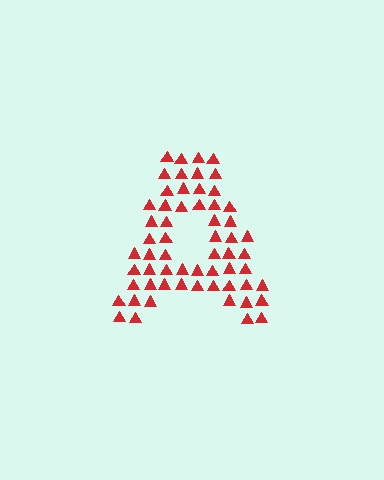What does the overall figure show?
The overall figure shows the letter A.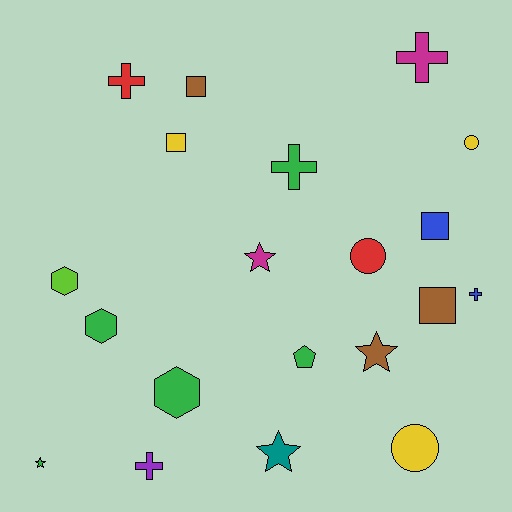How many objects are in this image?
There are 20 objects.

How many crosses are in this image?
There are 5 crosses.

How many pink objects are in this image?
There are no pink objects.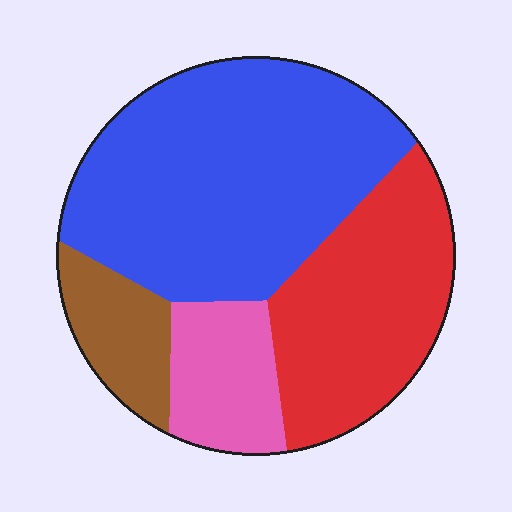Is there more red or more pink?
Red.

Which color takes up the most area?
Blue, at roughly 50%.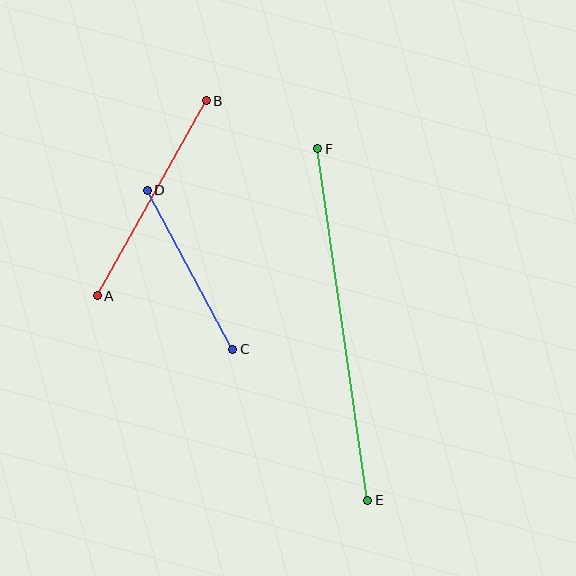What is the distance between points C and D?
The distance is approximately 180 pixels.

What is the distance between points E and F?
The distance is approximately 355 pixels.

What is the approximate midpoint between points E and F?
The midpoint is at approximately (343, 324) pixels.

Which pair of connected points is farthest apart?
Points E and F are farthest apart.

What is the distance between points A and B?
The distance is approximately 223 pixels.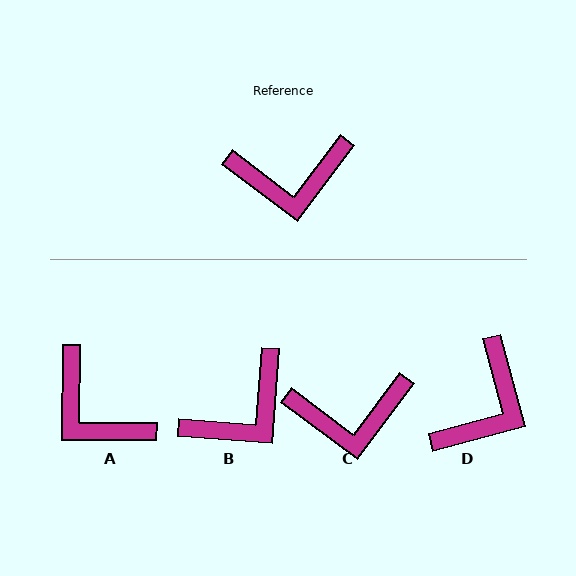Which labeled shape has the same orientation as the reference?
C.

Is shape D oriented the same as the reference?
No, it is off by about 52 degrees.